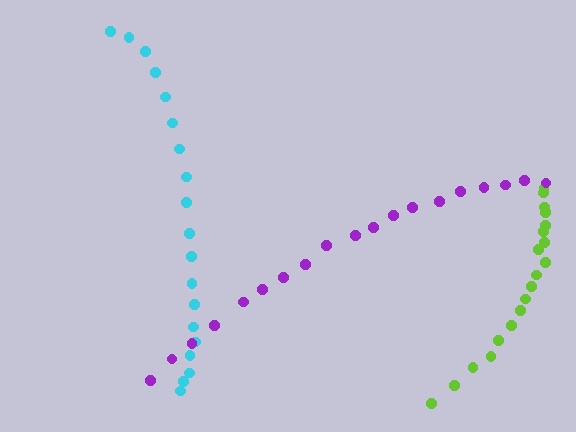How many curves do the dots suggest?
There are 3 distinct paths.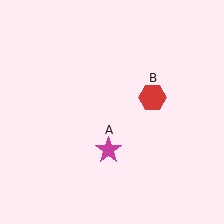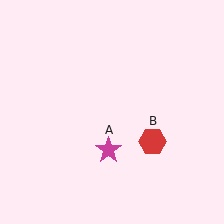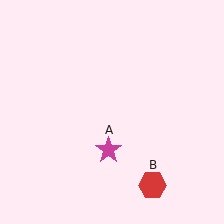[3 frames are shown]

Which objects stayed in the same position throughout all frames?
Magenta star (object A) remained stationary.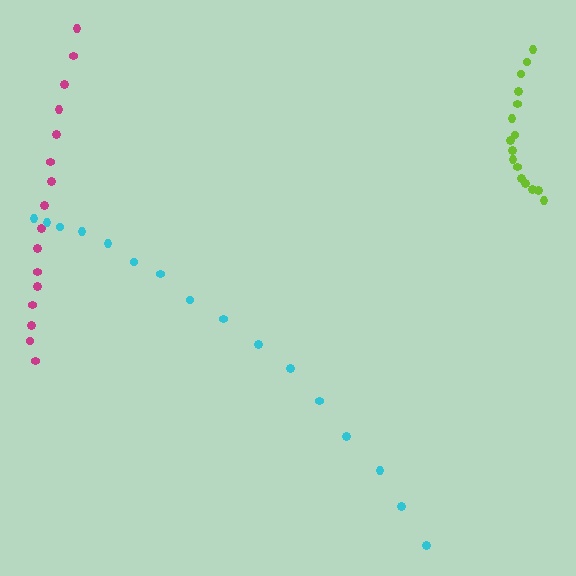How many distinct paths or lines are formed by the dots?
There are 3 distinct paths.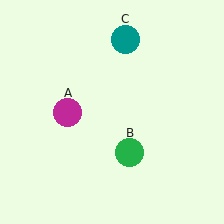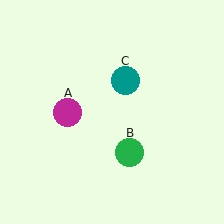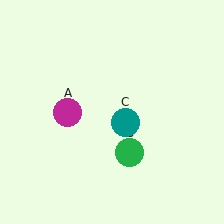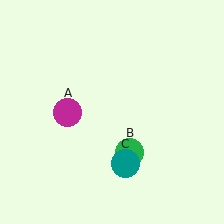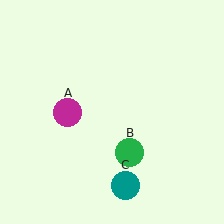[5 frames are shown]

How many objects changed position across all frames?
1 object changed position: teal circle (object C).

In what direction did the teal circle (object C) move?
The teal circle (object C) moved down.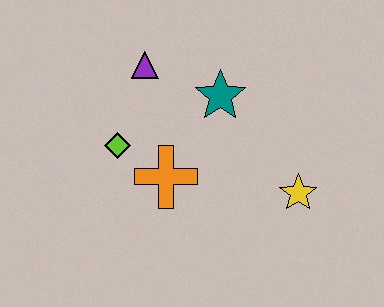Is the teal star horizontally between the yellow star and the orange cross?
Yes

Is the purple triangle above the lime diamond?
Yes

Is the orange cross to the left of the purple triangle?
No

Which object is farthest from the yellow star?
The purple triangle is farthest from the yellow star.